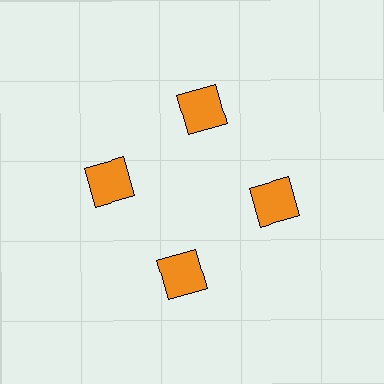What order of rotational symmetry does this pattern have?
This pattern has 4-fold rotational symmetry.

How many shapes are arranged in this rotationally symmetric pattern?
There are 4 shapes, arranged in 4 groups of 1.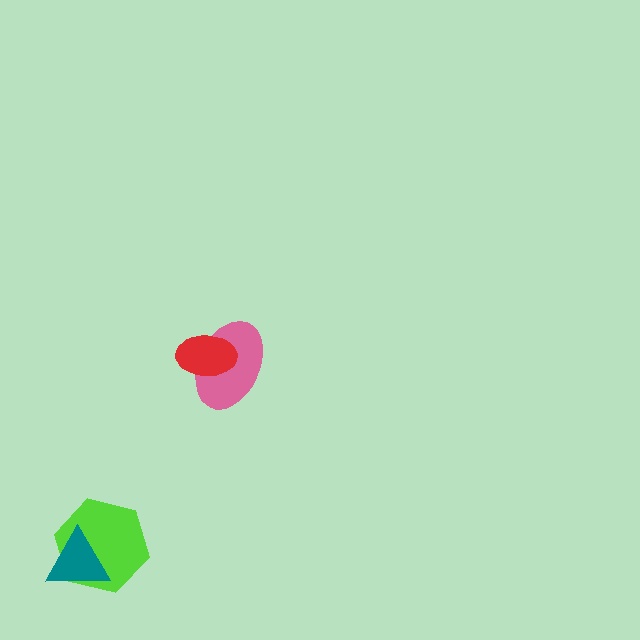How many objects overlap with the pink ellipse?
1 object overlaps with the pink ellipse.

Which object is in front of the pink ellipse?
The red ellipse is in front of the pink ellipse.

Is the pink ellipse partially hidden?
Yes, it is partially covered by another shape.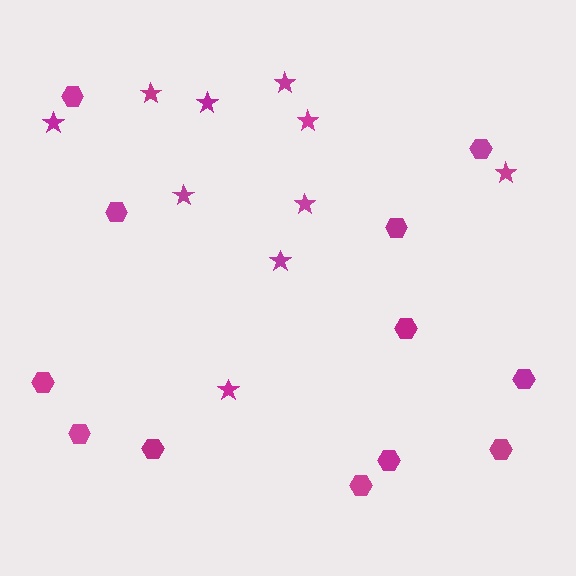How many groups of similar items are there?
There are 2 groups: one group of hexagons (12) and one group of stars (10).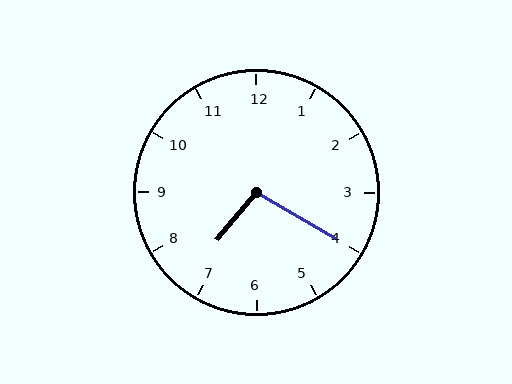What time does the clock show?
7:20.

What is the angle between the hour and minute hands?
Approximately 100 degrees.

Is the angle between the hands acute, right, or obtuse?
It is obtuse.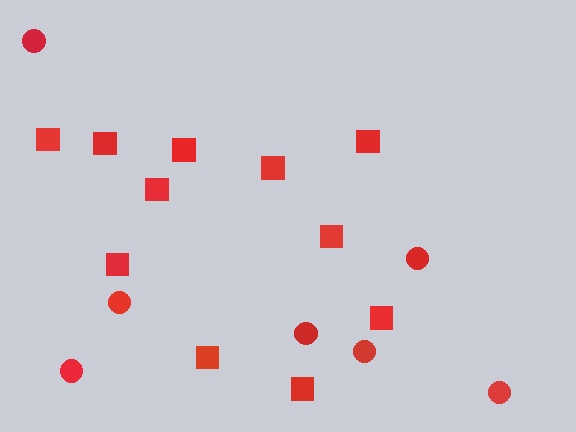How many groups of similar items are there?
There are 2 groups: one group of squares (11) and one group of circles (7).